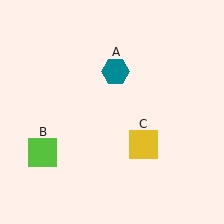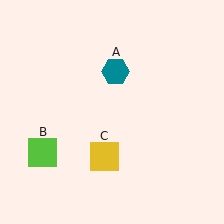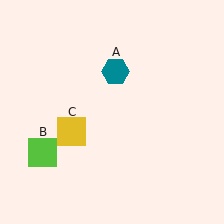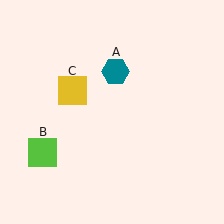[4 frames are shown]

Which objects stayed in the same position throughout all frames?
Teal hexagon (object A) and lime square (object B) remained stationary.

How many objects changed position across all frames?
1 object changed position: yellow square (object C).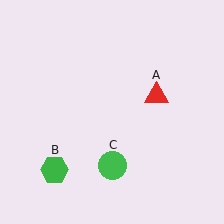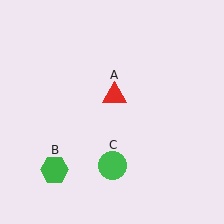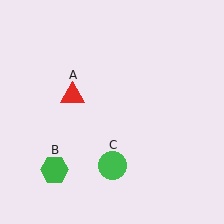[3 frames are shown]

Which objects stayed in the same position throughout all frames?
Green hexagon (object B) and green circle (object C) remained stationary.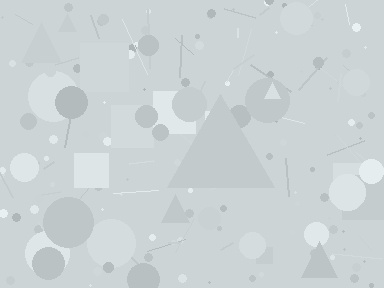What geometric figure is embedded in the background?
A triangle is embedded in the background.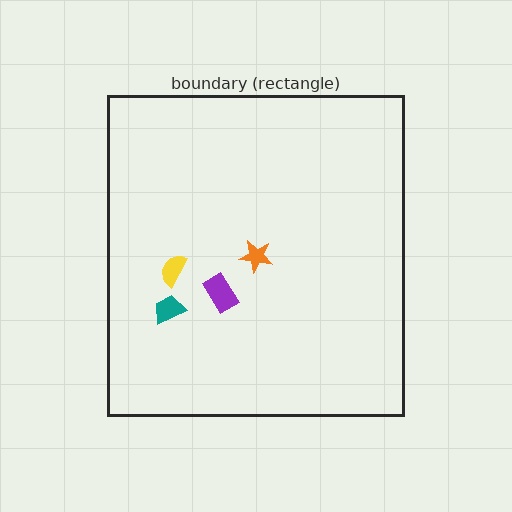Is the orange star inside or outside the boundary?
Inside.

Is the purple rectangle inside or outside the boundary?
Inside.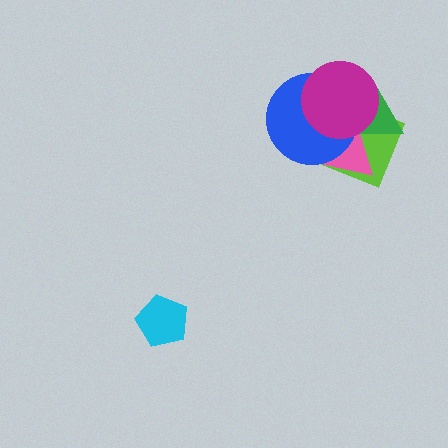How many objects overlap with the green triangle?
4 objects overlap with the green triangle.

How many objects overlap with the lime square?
4 objects overlap with the lime square.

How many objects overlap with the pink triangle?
4 objects overlap with the pink triangle.